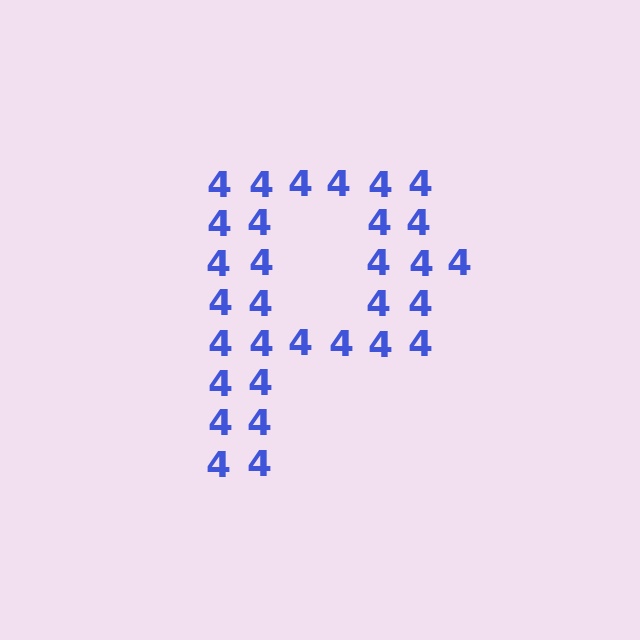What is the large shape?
The large shape is the letter P.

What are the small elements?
The small elements are digit 4's.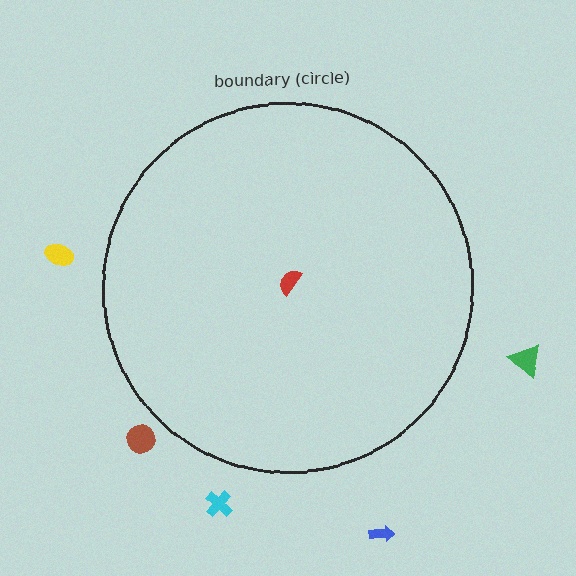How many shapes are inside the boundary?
1 inside, 5 outside.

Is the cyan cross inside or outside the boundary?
Outside.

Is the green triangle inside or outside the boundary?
Outside.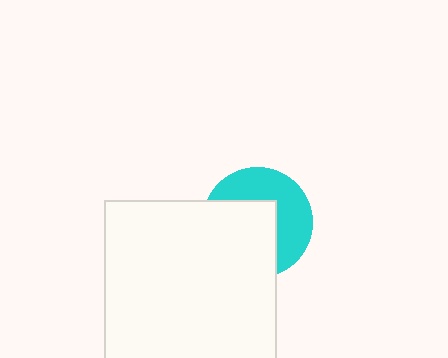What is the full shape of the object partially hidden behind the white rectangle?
The partially hidden object is a cyan circle.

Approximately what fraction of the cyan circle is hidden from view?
Roughly 54% of the cyan circle is hidden behind the white rectangle.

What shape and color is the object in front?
The object in front is a white rectangle.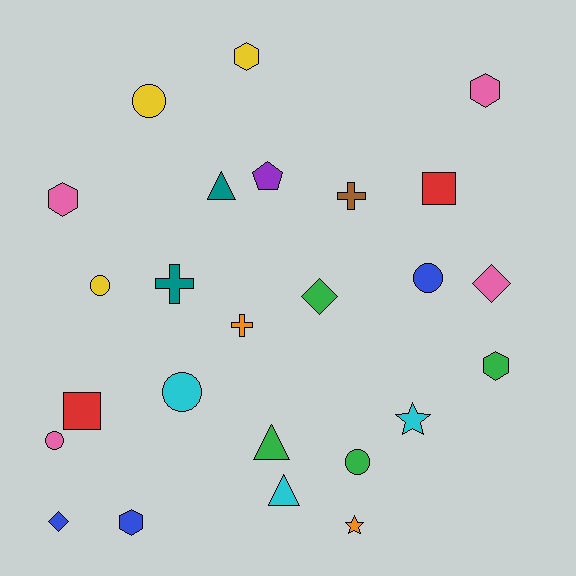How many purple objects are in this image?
There is 1 purple object.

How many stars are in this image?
There are 2 stars.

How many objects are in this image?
There are 25 objects.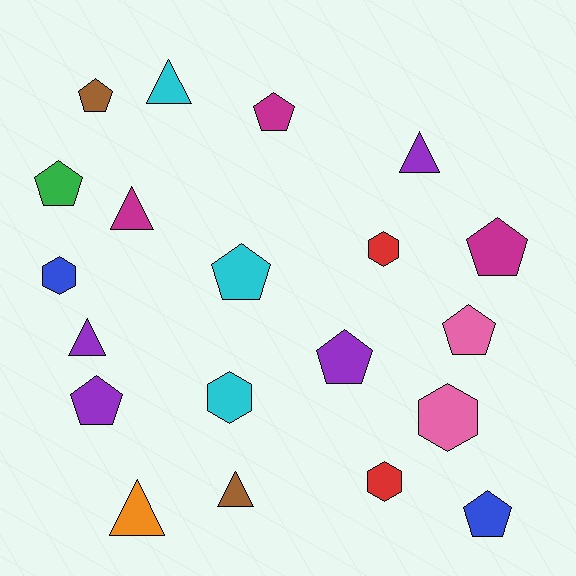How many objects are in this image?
There are 20 objects.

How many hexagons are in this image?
There are 5 hexagons.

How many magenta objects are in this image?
There are 3 magenta objects.